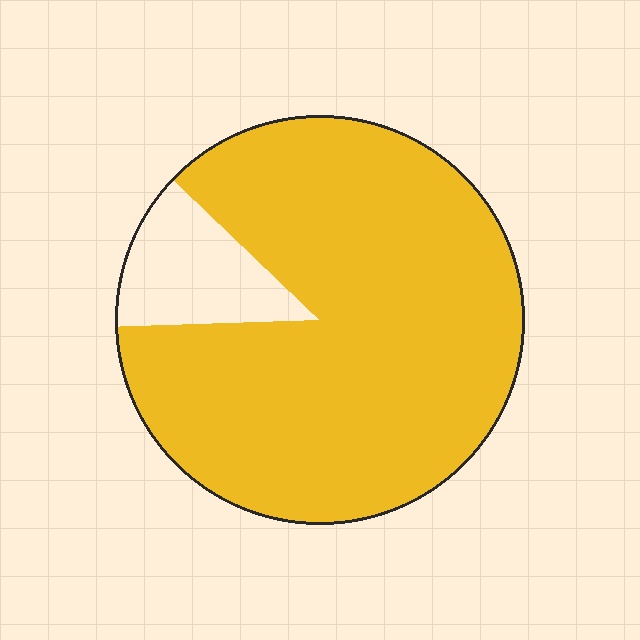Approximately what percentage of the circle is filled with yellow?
Approximately 85%.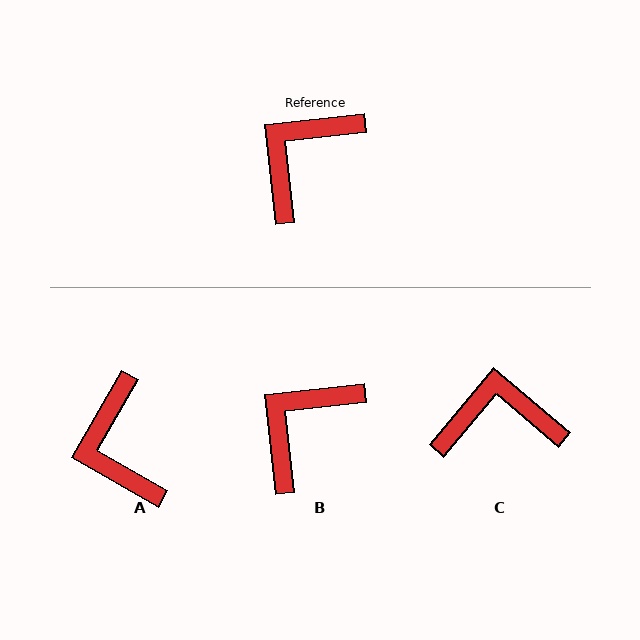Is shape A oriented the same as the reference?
No, it is off by about 54 degrees.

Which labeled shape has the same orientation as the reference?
B.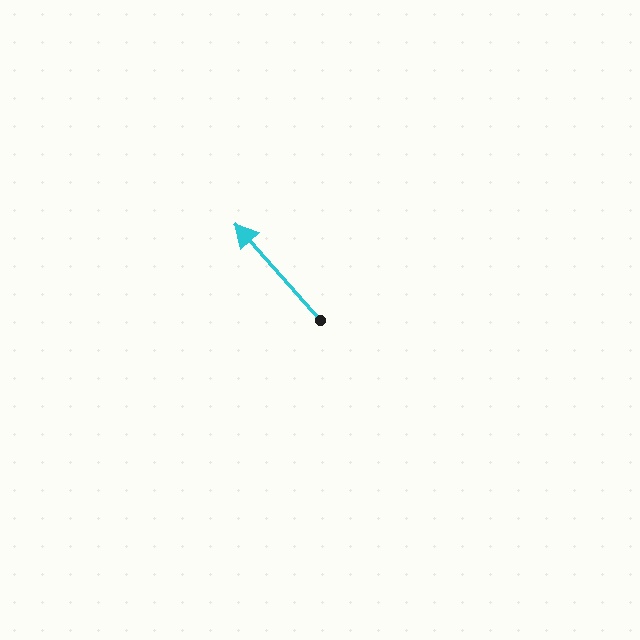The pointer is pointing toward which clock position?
Roughly 11 o'clock.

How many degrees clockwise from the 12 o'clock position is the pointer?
Approximately 318 degrees.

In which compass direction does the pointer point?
Northwest.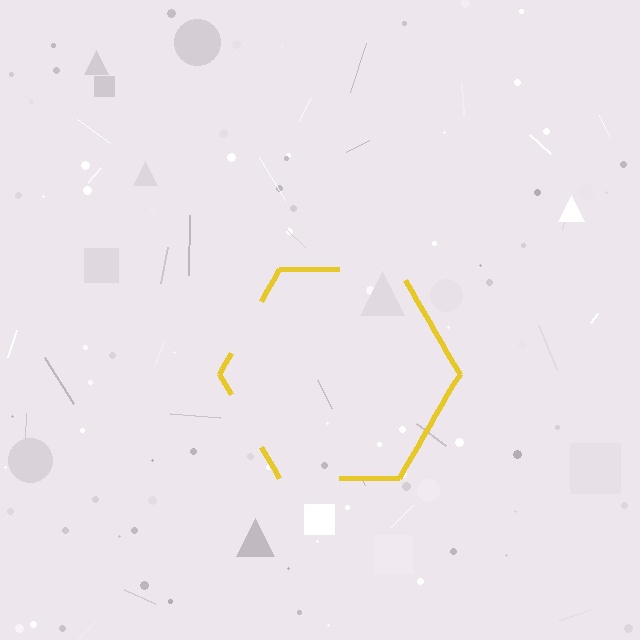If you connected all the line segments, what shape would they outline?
They would outline a hexagon.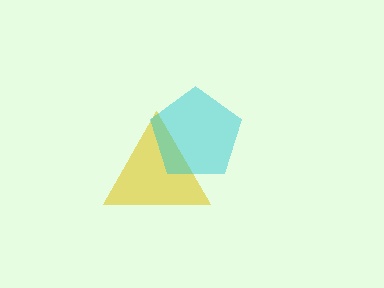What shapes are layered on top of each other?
The layered shapes are: a yellow triangle, a cyan pentagon.